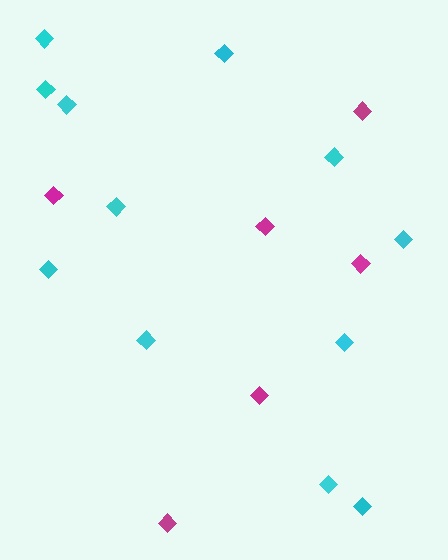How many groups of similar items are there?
There are 2 groups: one group of magenta diamonds (6) and one group of cyan diamonds (12).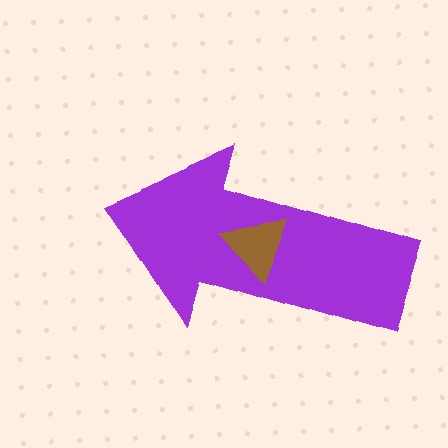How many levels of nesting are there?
2.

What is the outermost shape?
The purple arrow.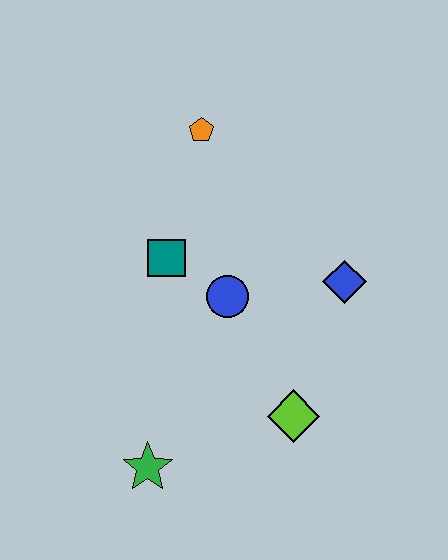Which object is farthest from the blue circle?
The green star is farthest from the blue circle.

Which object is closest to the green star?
The lime diamond is closest to the green star.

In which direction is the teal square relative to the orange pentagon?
The teal square is below the orange pentagon.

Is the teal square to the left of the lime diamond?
Yes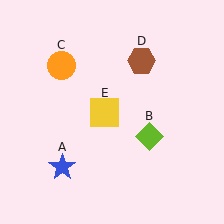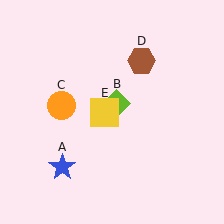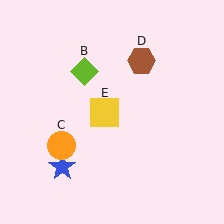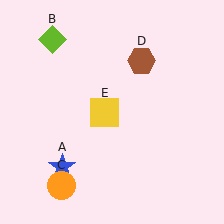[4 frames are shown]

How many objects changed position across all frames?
2 objects changed position: lime diamond (object B), orange circle (object C).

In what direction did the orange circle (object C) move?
The orange circle (object C) moved down.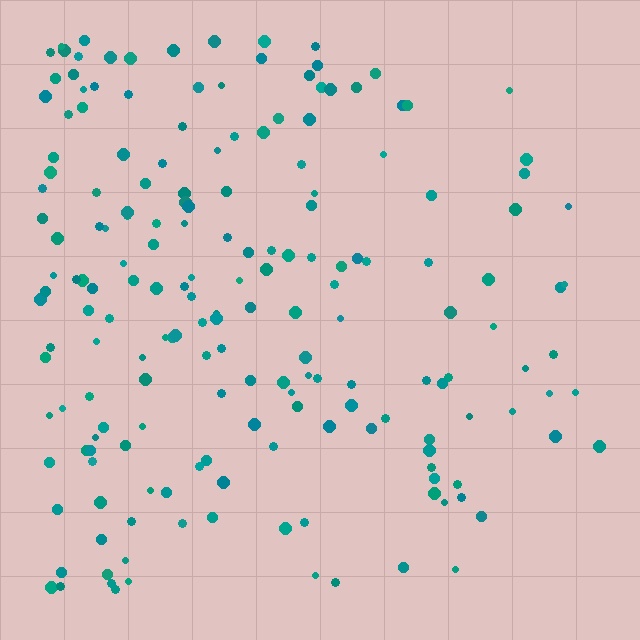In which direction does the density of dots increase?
From right to left, with the left side densest.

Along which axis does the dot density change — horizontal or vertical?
Horizontal.